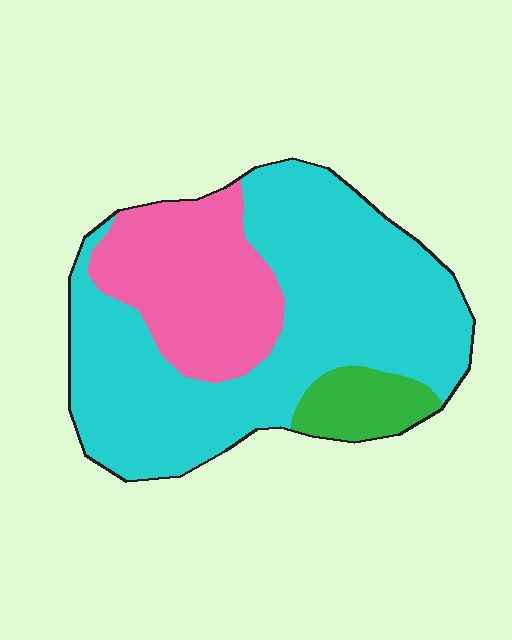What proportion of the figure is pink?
Pink takes up about one quarter (1/4) of the figure.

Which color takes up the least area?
Green, at roughly 10%.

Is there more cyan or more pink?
Cyan.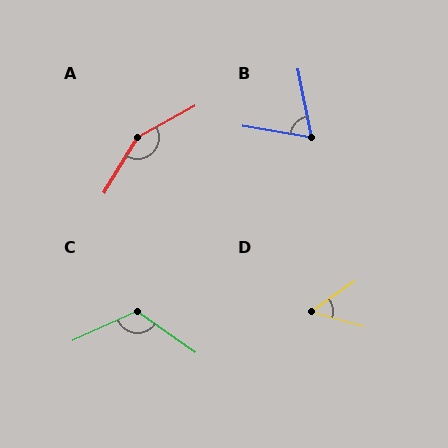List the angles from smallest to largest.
D (51°), B (69°), C (121°), A (150°).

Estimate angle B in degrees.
Approximately 69 degrees.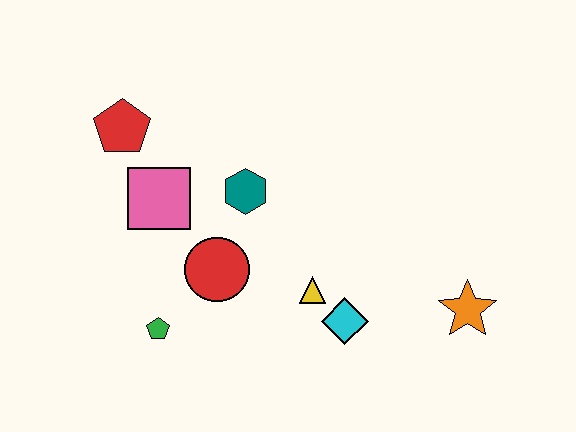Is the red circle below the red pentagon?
Yes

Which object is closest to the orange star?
The cyan diamond is closest to the orange star.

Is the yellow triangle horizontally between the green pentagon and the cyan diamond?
Yes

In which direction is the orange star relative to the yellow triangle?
The orange star is to the right of the yellow triangle.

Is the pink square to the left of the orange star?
Yes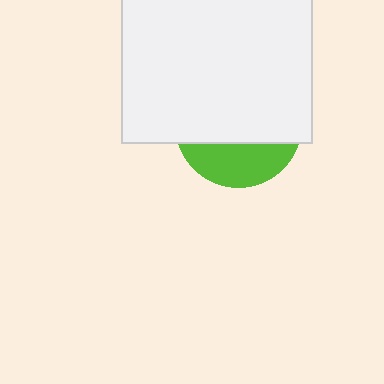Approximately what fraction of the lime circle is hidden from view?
Roughly 69% of the lime circle is hidden behind the white rectangle.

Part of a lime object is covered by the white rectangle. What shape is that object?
It is a circle.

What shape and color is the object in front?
The object in front is a white rectangle.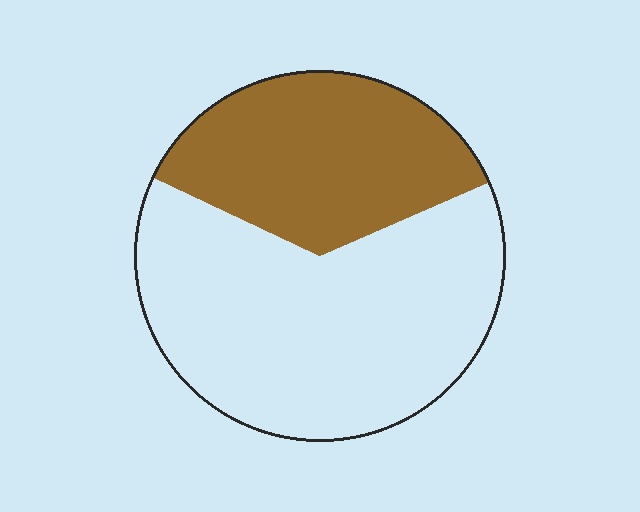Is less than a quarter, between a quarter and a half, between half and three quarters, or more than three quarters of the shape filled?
Between a quarter and a half.